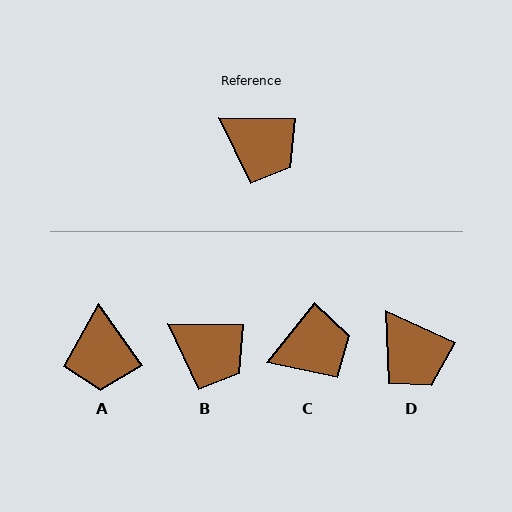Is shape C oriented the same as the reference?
No, it is off by about 52 degrees.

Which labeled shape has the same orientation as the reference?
B.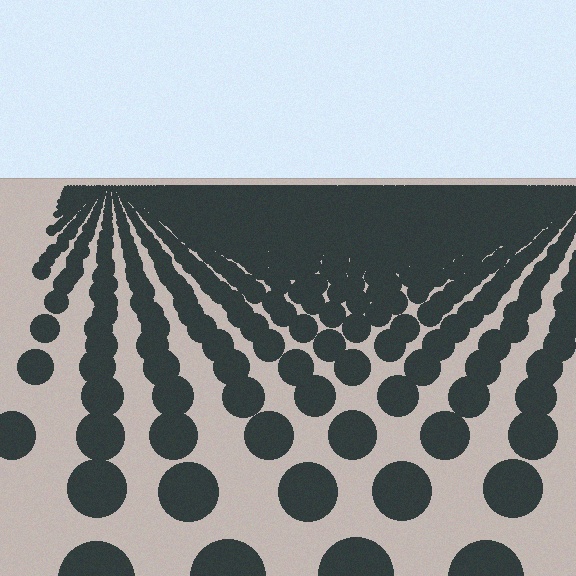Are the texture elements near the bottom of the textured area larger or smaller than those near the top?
Larger. Near the bottom, elements are closer to the viewer and appear at a bigger on-screen size.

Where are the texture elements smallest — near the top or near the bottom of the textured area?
Near the top.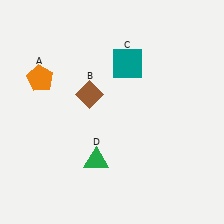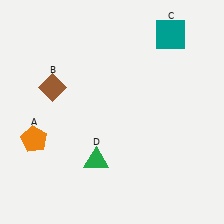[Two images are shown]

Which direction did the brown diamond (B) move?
The brown diamond (B) moved left.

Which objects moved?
The objects that moved are: the orange pentagon (A), the brown diamond (B), the teal square (C).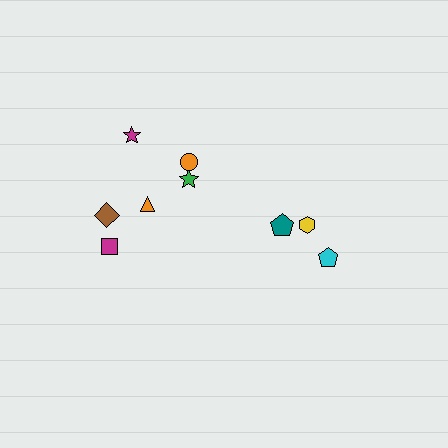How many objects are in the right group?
There are 3 objects.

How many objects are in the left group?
There are 6 objects.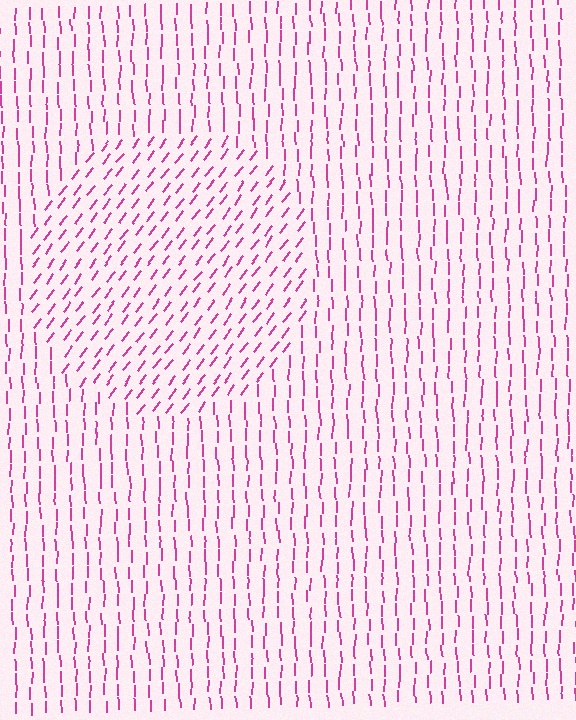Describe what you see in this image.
The image is filled with small magenta line segments. A circle region in the image has lines oriented differently from the surrounding lines, creating a visible texture boundary.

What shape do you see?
I see a circle.